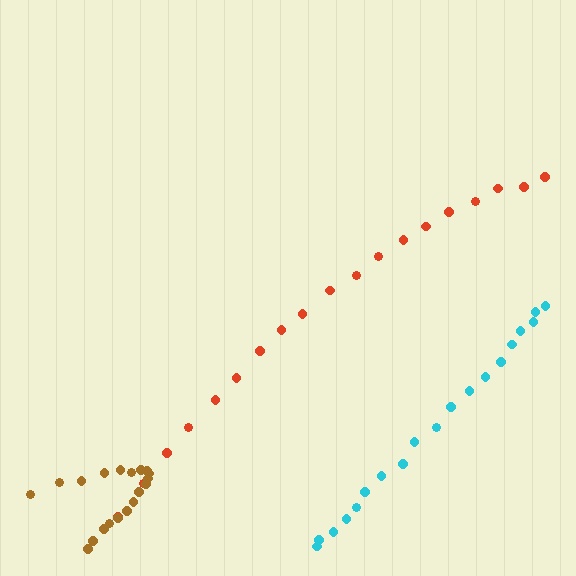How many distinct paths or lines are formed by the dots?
There are 3 distinct paths.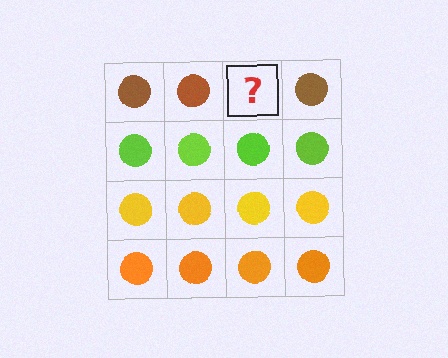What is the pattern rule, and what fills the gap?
The rule is that each row has a consistent color. The gap should be filled with a brown circle.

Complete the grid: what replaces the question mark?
The question mark should be replaced with a brown circle.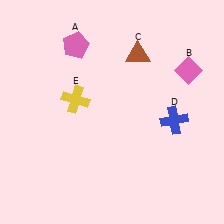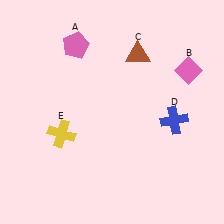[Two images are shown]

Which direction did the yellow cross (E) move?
The yellow cross (E) moved down.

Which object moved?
The yellow cross (E) moved down.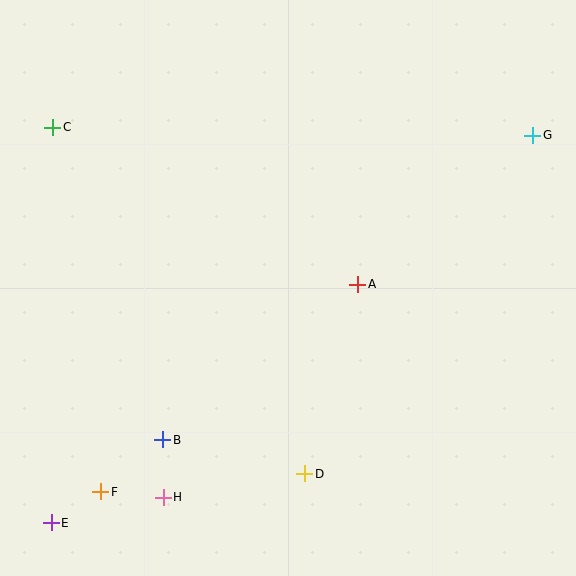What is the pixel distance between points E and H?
The distance between E and H is 115 pixels.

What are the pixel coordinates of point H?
Point H is at (163, 497).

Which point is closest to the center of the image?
Point A at (358, 284) is closest to the center.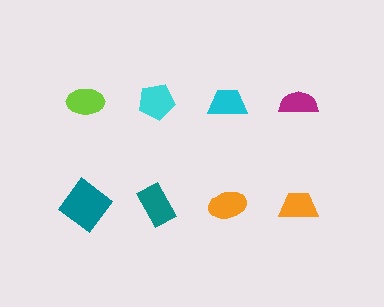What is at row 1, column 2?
A cyan pentagon.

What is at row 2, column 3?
An orange ellipse.